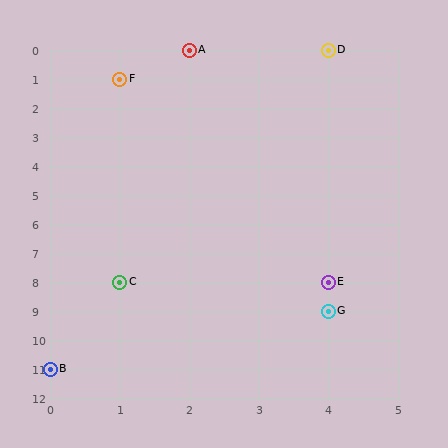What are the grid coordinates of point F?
Point F is at grid coordinates (1, 1).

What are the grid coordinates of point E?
Point E is at grid coordinates (4, 8).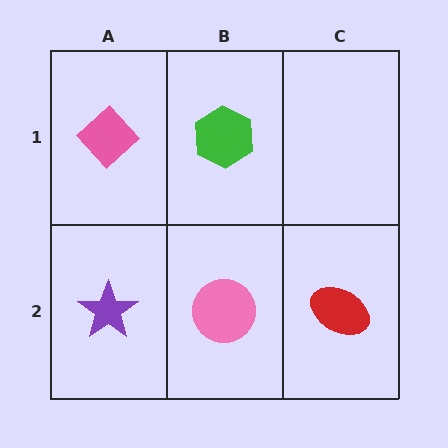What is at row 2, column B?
A pink circle.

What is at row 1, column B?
A green hexagon.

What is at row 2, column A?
A purple star.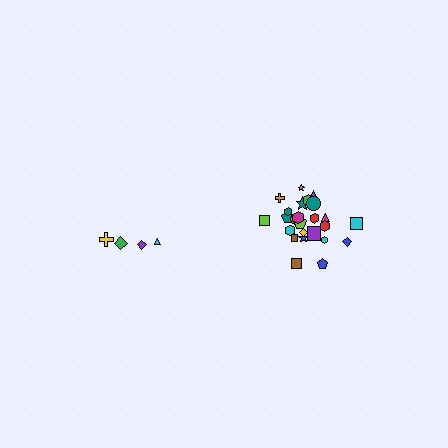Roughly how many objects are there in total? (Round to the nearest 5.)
Roughly 30 objects in total.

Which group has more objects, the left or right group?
The right group.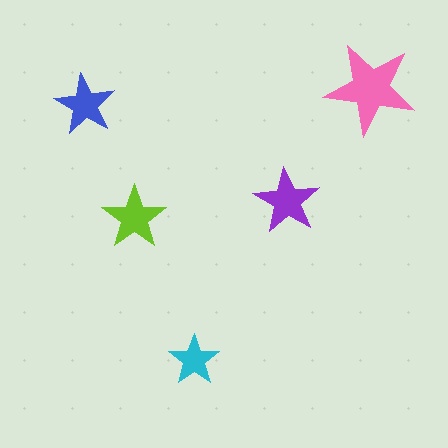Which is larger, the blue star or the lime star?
The lime one.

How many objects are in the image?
There are 5 objects in the image.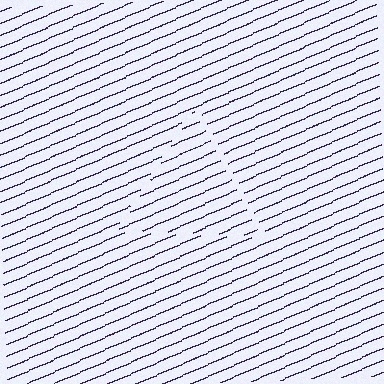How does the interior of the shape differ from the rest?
The interior of the shape contains the same grating, shifted by half a period — the contour is defined by the phase discontinuity where line-ends from the inner and outer gratings abut.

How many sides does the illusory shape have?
3 sides — the line-ends trace a triangle.